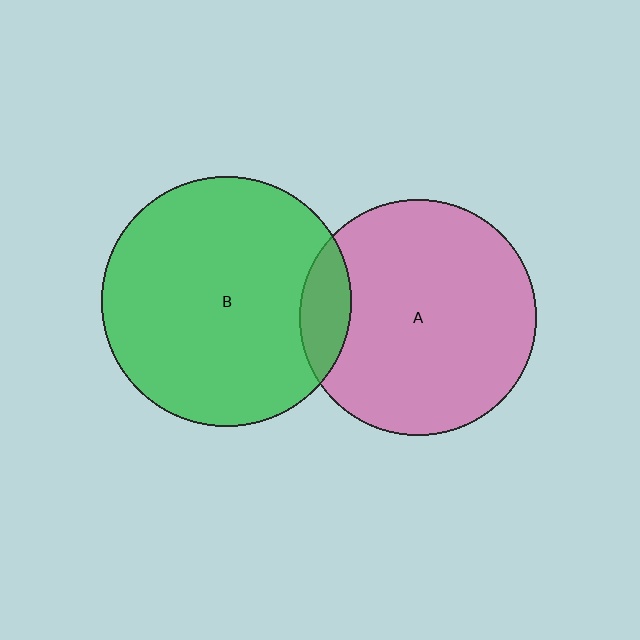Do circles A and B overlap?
Yes.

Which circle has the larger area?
Circle B (green).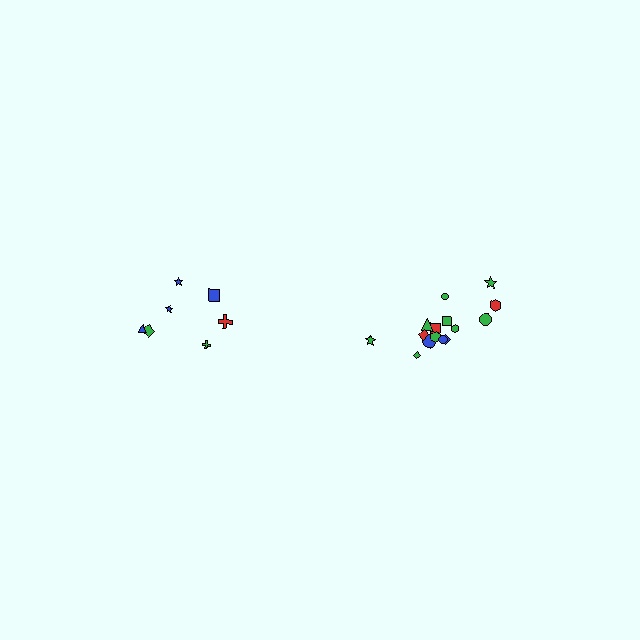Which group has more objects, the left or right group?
The right group.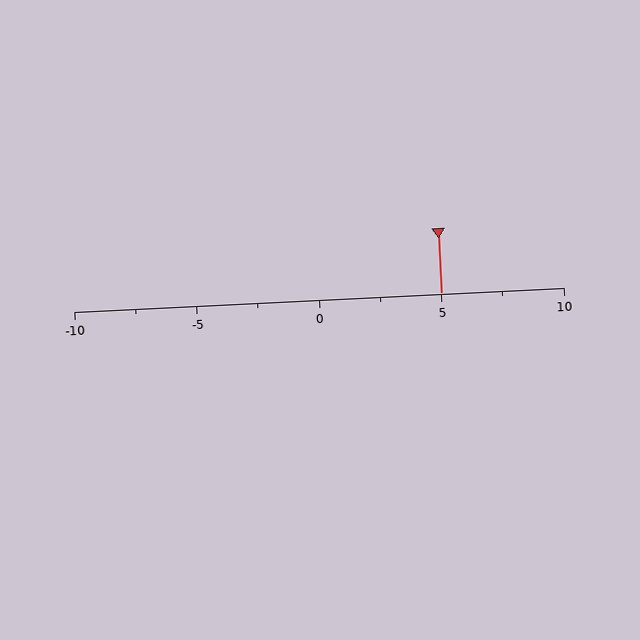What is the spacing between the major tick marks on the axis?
The major ticks are spaced 5 apart.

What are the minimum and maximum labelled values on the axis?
The axis runs from -10 to 10.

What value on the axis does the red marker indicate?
The marker indicates approximately 5.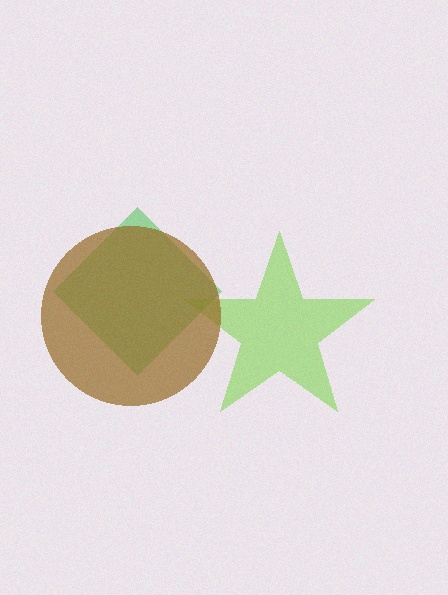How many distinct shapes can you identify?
There are 3 distinct shapes: a green diamond, a lime star, a brown circle.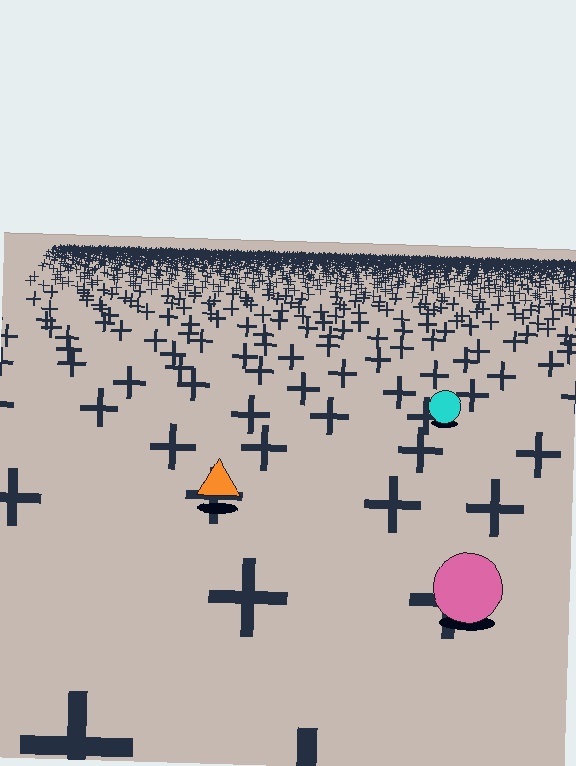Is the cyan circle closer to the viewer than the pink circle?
No. The pink circle is closer — you can tell from the texture gradient: the ground texture is coarser near it.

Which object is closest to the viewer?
The pink circle is closest. The texture marks near it are larger and more spread out.